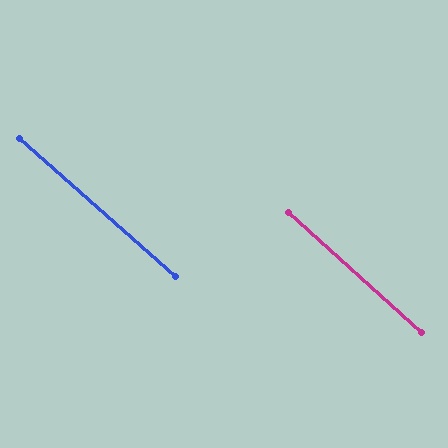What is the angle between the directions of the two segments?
Approximately 1 degree.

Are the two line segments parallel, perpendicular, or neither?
Parallel — their directions differ by only 0.7°.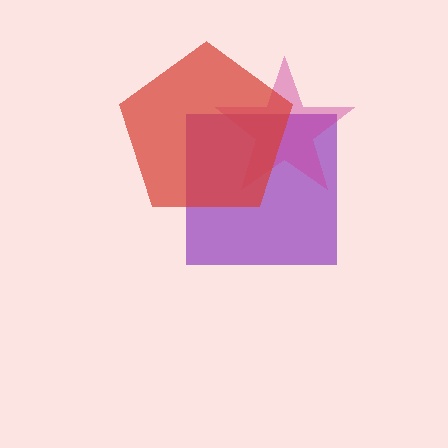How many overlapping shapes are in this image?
There are 3 overlapping shapes in the image.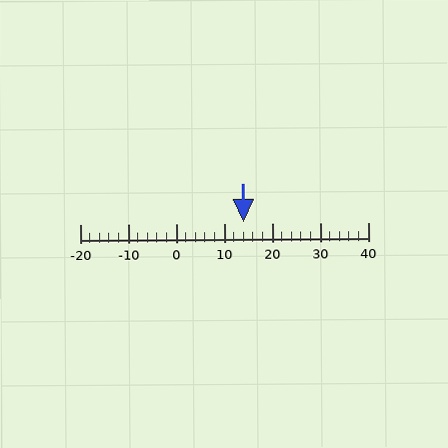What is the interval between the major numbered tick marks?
The major tick marks are spaced 10 units apart.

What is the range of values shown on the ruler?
The ruler shows values from -20 to 40.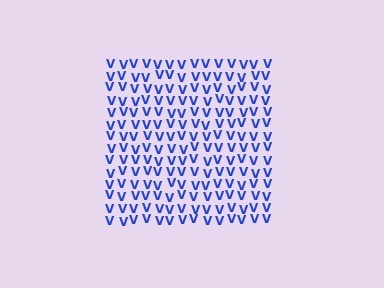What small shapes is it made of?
It is made of small letter V's.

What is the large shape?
The large shape is a square.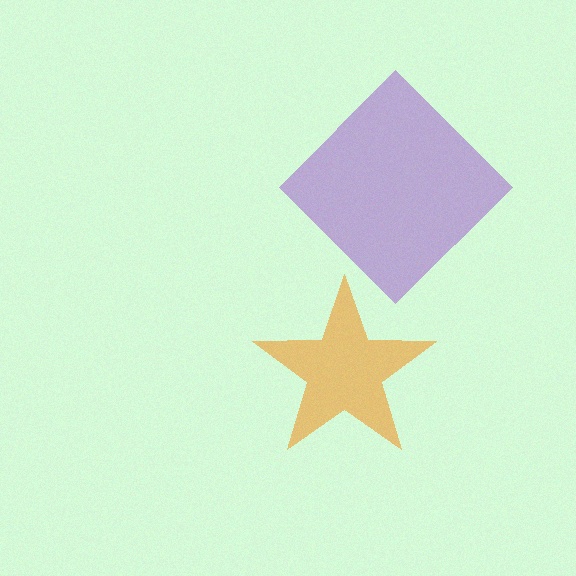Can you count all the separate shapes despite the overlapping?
Yes, there are 2 separate shapes.